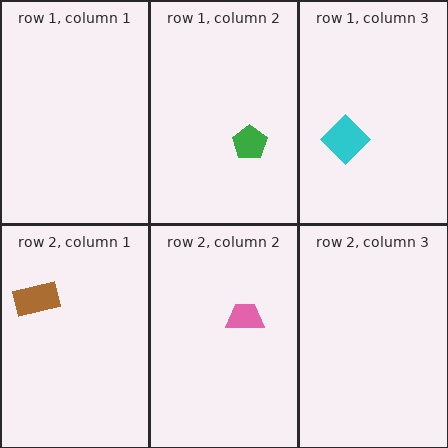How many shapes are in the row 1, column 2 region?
1.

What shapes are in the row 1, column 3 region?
The cyan diamond.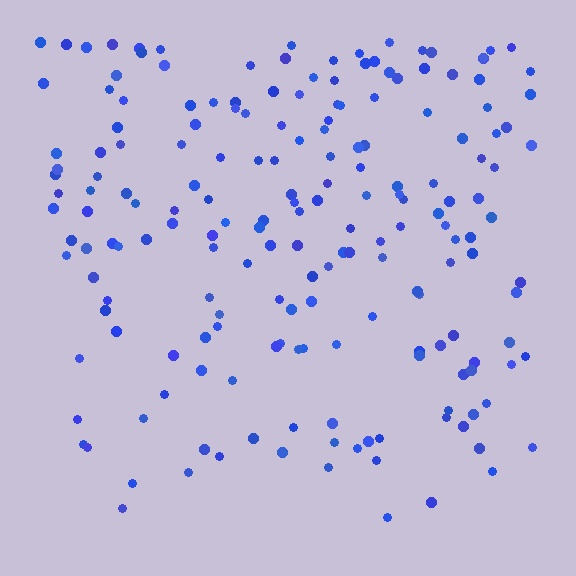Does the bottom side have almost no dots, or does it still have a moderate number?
Still a moderate number, just noticeably fewer than the top.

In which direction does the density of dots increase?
From bottom to top, with the top side densest.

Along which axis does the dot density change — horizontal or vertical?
Vertical.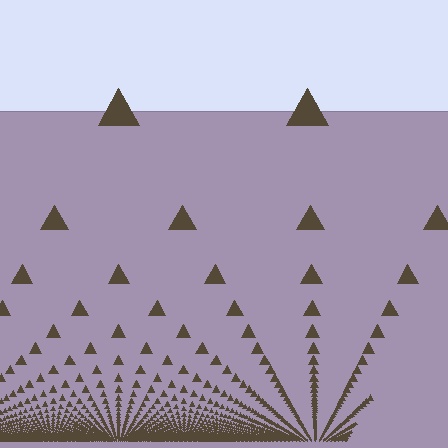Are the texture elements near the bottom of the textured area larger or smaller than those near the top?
Smaller. The gradient is inverted — elements near the bottom are smaller and denser.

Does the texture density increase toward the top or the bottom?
Density increases toward the bottom.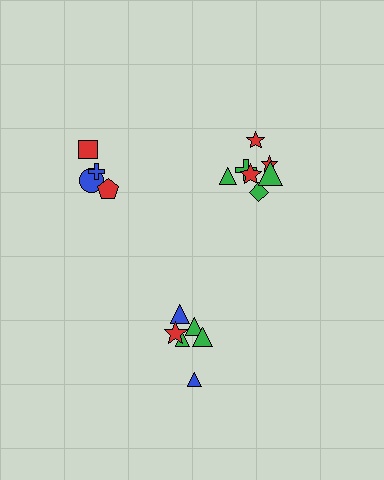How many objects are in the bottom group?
There are 6 objects.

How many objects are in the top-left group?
There are 4 objects.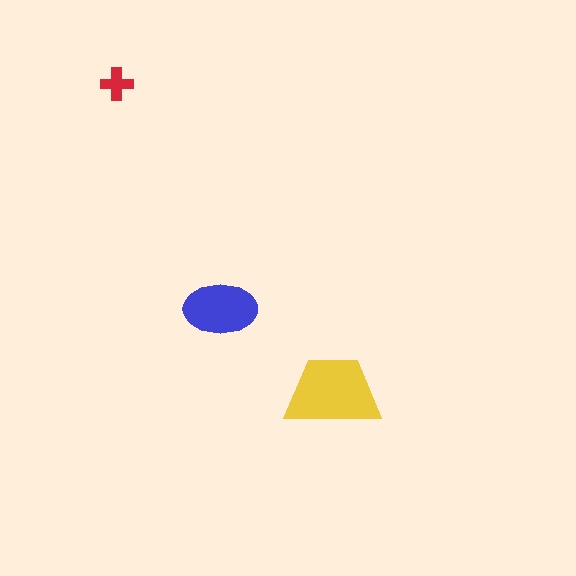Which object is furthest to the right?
The yellow trapezoid is rightmost.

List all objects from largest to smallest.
The yellow trapezoid, the blue ellipse, the red cross.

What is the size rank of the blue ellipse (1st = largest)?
2nd.